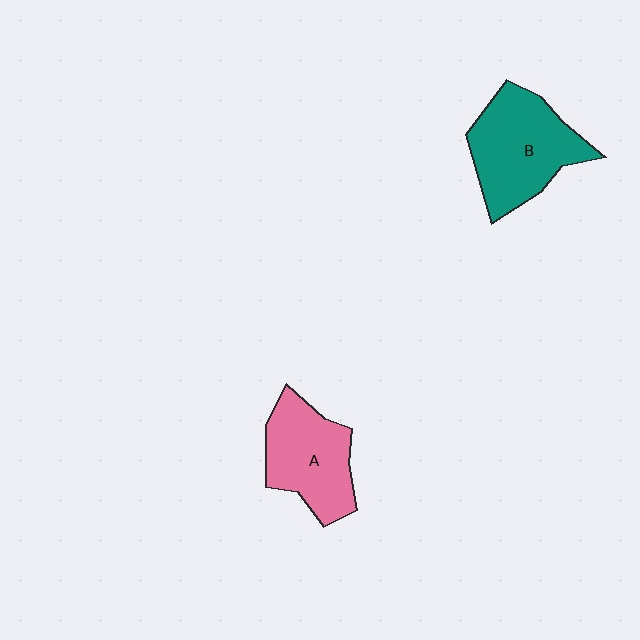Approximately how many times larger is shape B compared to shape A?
Approximately 1.2 times.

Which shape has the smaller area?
Shape A (pink).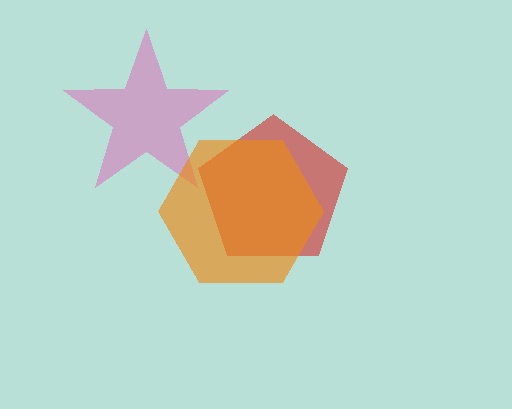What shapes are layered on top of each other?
The layered shapes are: a red pentagon, a pink star, an orange hexagon.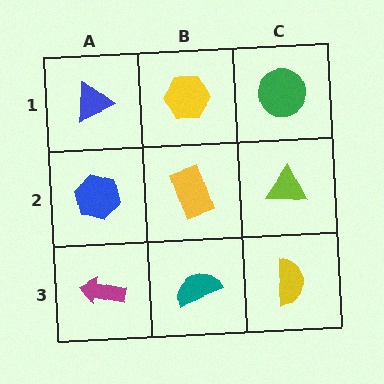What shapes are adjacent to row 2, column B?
A yellow hexagon (row 1, column B), a teal semicircle (row 3, column B), a blue hexagon (row 2, column A), a lime triangle (row 2, column C).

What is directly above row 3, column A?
A blue hexagon.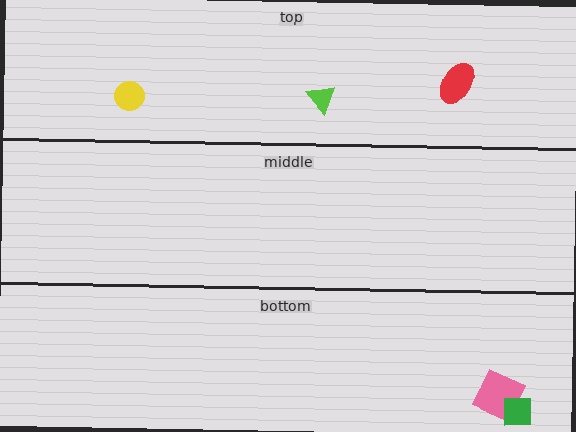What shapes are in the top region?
The lime triangle, the yellow circle, the red ellipse.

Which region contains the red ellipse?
The top region.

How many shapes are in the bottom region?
2.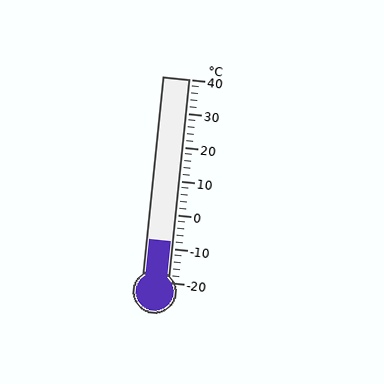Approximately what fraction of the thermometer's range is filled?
The thermometer is filled to approximately 20% of its range.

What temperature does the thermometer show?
The thermometer shows approximately -8°C.